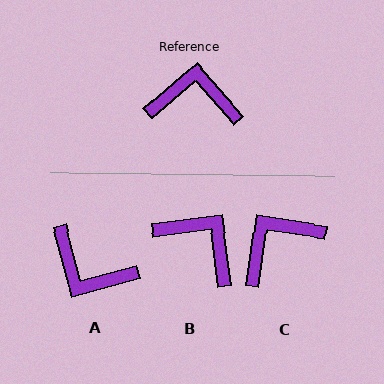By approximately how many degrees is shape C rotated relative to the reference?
Approximately 40 degrees counter-clockwise.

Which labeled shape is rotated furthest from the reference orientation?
A, about 154 degrees away.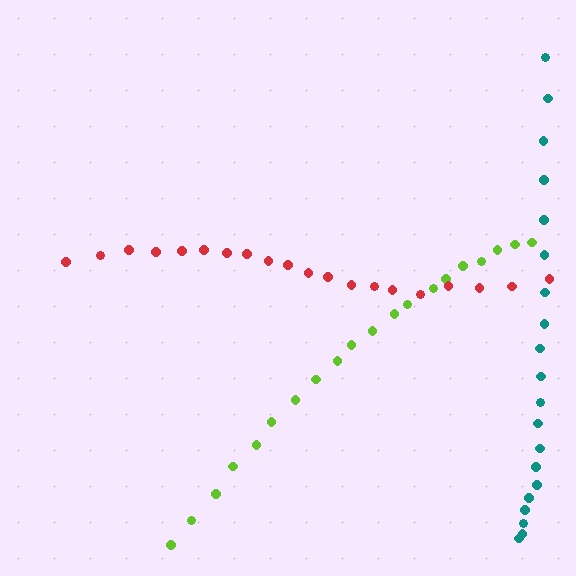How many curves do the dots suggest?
There are 3 distinct paths.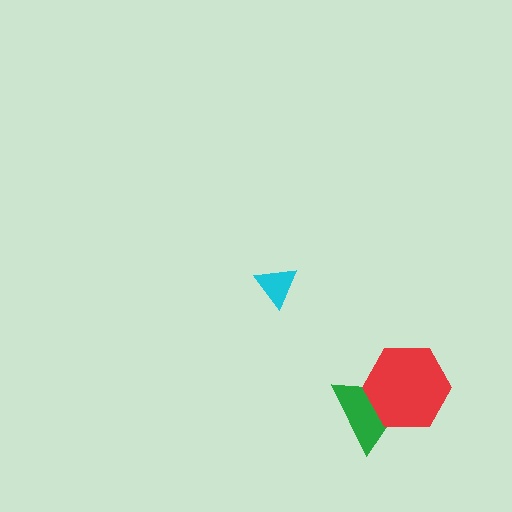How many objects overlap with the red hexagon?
1 object overlaps with the red hexagon.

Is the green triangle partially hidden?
Yes, it is partially covered by another shape.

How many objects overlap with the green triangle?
1 object overlaps with the green triangle.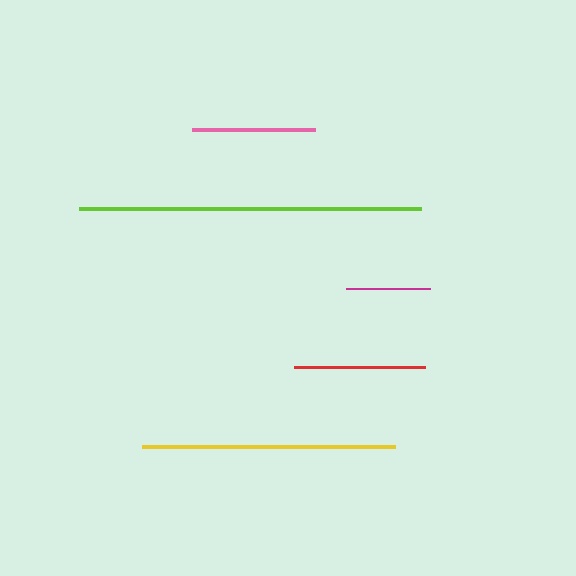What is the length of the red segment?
The red segment is approximately 132 pixels long.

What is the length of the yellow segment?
The yellow segment is approximately 253 pixels long.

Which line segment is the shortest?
The magenta line is the shortest at approximately 85 pixels.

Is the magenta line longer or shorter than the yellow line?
The yellow line is longer than the magenta line.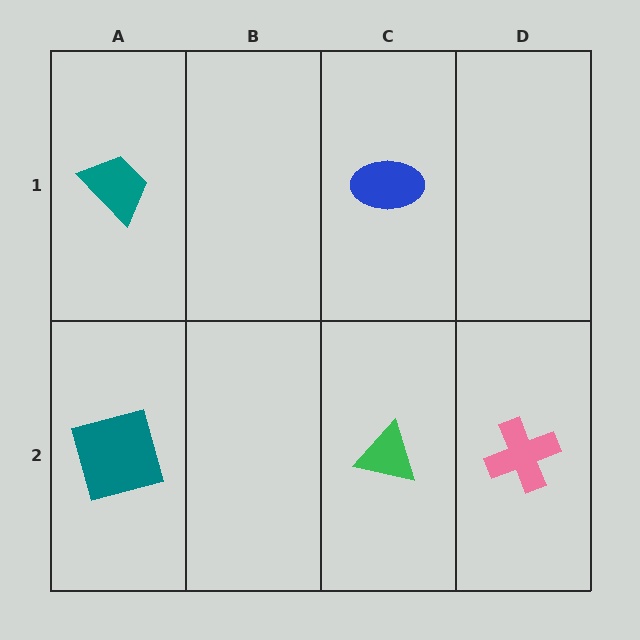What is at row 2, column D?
A pink cross.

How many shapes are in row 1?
2 shapes.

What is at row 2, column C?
A green triangle.